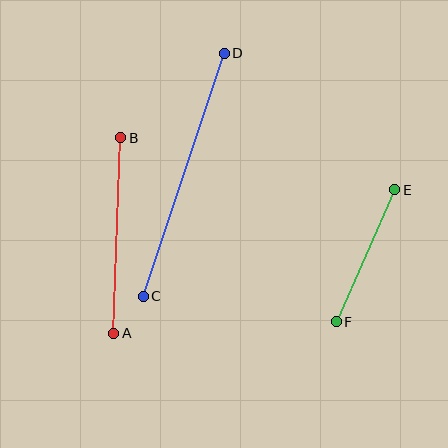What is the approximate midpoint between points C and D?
The midpoint is at approximately (184, 175) pixels.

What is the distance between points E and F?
The distance is approximately 144 pixels.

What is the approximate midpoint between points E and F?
The midpoint is at approximately (365, 256) pixels.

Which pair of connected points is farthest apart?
Points C and D are farthest apart.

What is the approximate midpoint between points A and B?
The midpoint is at approximately (117, 235) pixels.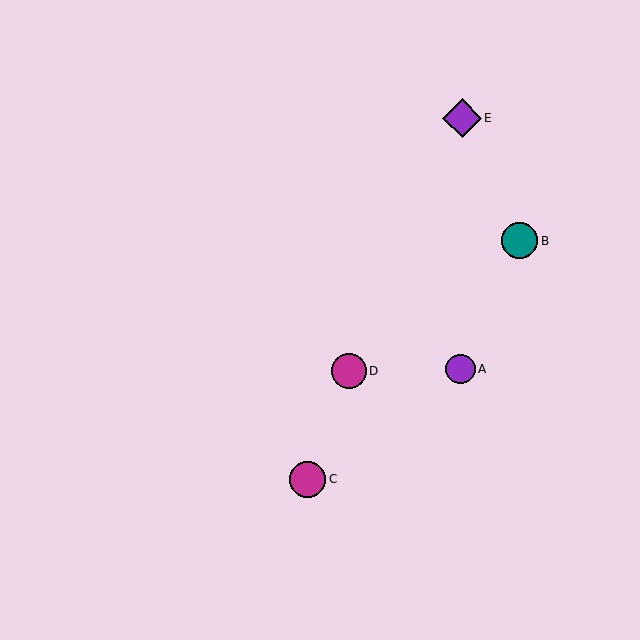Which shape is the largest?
The purple diamond (labeled E) is the largest.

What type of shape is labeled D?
Shape D is a magenta circle.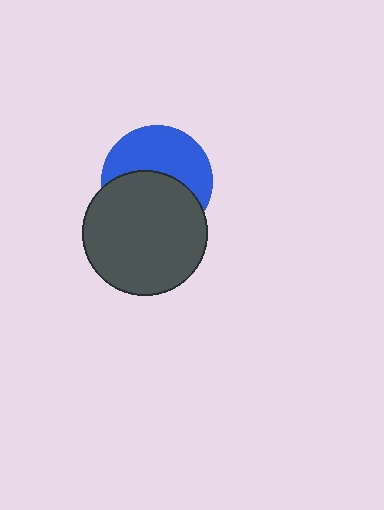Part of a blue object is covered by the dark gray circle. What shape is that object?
It is a circle.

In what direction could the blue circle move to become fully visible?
The blue circle could move up. That would shift it out from behind the dark gray circle entirely.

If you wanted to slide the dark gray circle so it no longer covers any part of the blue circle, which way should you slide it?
Slide it down — that is the most direct way to separate the two shapes.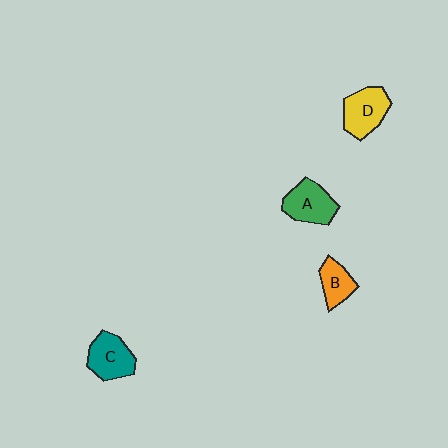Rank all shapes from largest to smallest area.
From largest to smallest: D (yellow), A (green), C (teal), B (orange).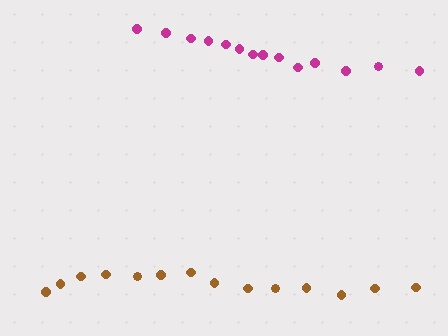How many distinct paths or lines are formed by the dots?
There are 2 distinct paths.